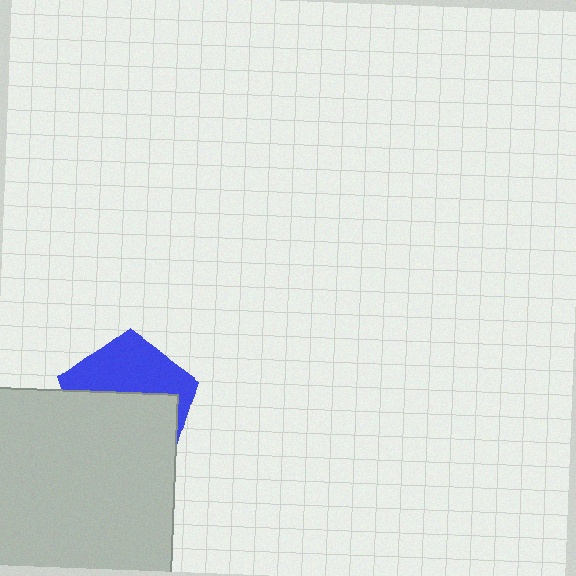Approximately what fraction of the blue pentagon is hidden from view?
Roughly 57% of the blue pentagon is hidden behind the light gray square.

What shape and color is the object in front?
The object in front is a light gray square.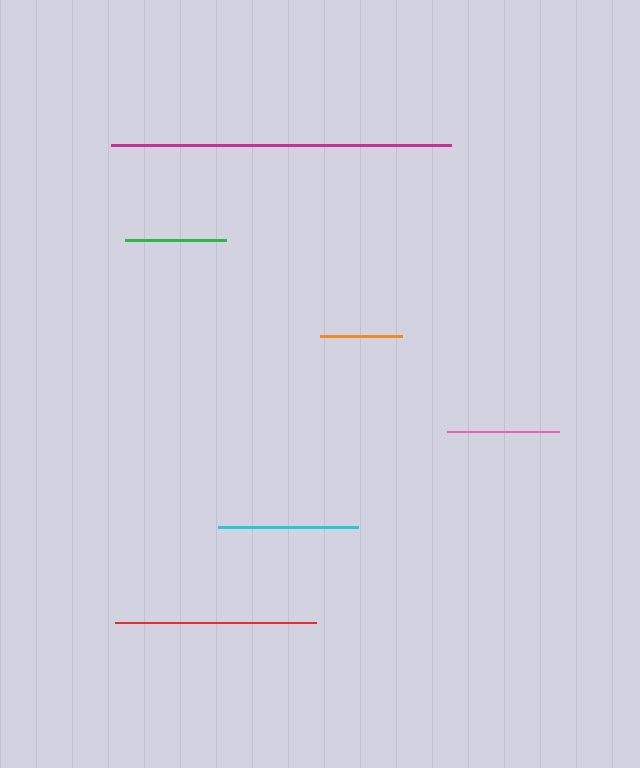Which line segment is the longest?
The magenta line is the longest at approximately 339 pixels.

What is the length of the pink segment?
The pink segment is approximately 112 pixels long.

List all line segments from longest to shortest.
From longest to shortest: magenta, red, cyan, pink, green, orange.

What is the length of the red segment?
The red segment is approximately 201 pixels long.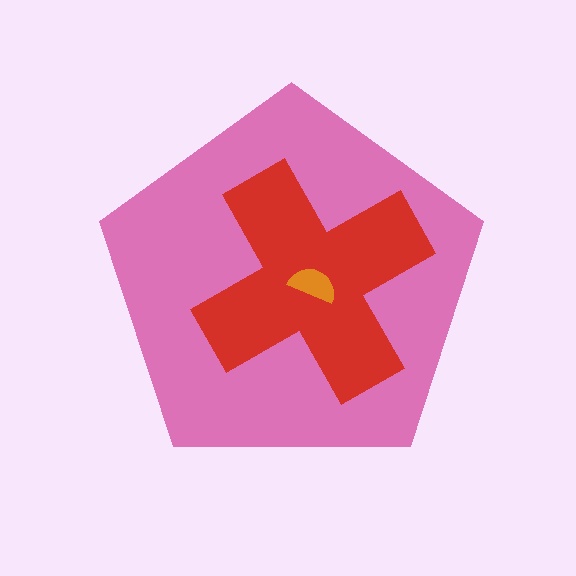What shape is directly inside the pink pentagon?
The red cross.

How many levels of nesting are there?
3.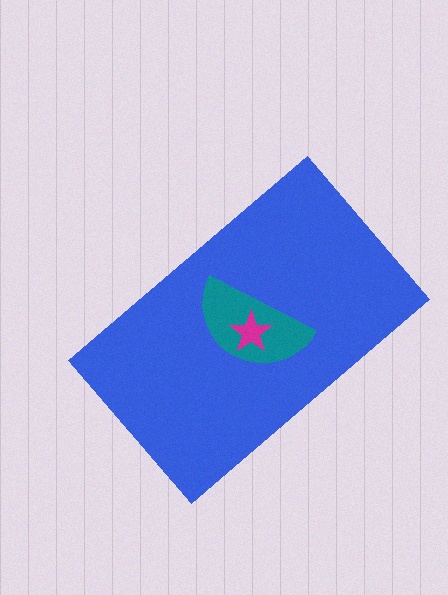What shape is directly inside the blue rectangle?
The teal semicircle.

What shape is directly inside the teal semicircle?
The magenta star.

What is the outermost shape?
The blue rectangle.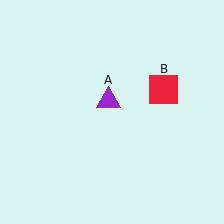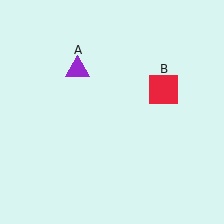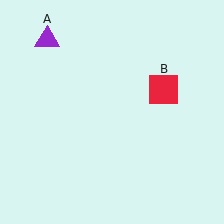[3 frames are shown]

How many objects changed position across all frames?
1 object changed position: purple triangle (object A).